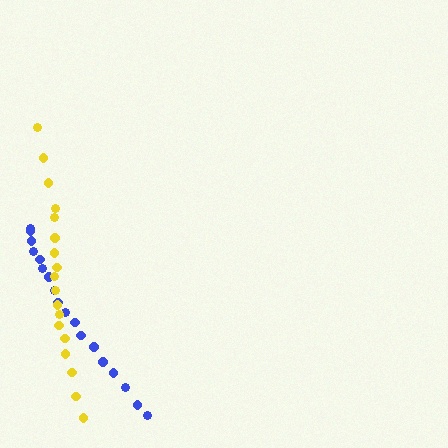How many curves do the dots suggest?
There are 2 distinct paths.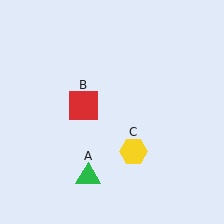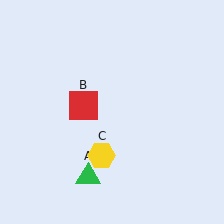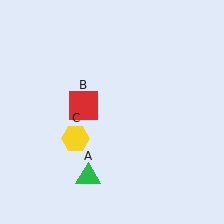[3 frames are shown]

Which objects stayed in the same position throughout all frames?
Green triangle (object A) and red square (object B) remained stationary.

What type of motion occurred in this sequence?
The yellow hexagon (object C) rotated clockwise around the center of the scene.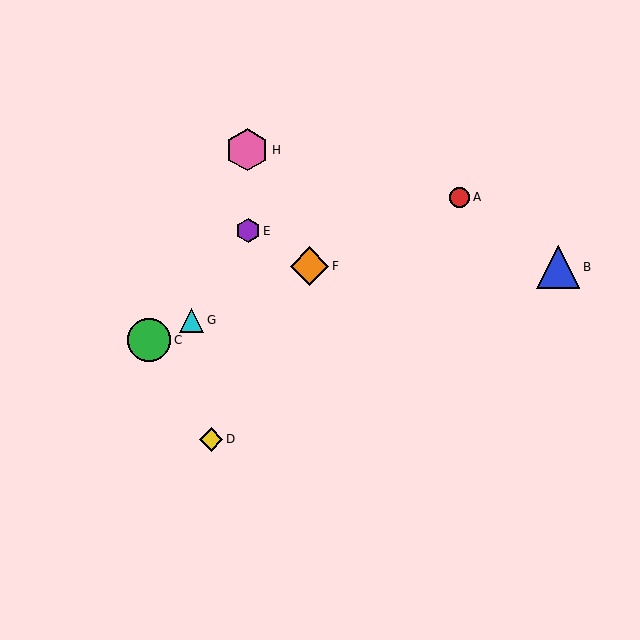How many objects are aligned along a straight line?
4 objects (A, C, F, G) are aligned along a straight line.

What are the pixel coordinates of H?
Object H is at (247, 150).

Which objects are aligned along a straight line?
Objects A, C, F, G are aligned along a straight line.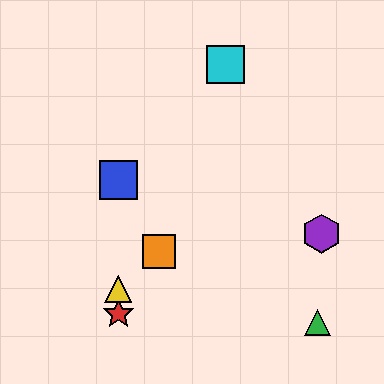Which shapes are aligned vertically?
The red star, the blue square, the yellow triangle are aligned vertically.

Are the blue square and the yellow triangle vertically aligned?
Yes, both are at x≈118.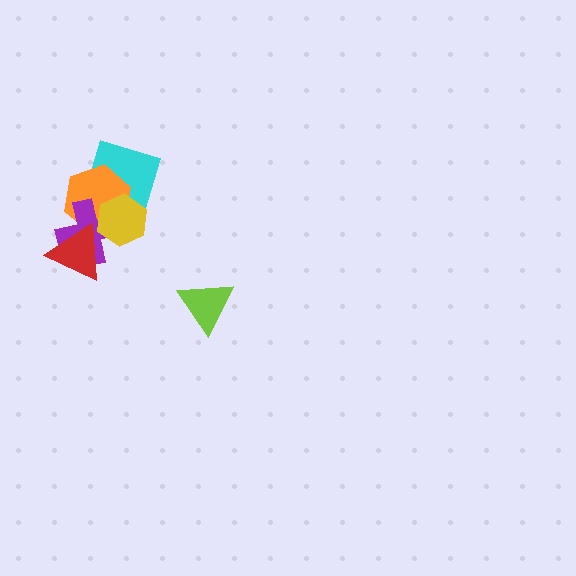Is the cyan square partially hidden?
Yes, it is partially covered by another shape.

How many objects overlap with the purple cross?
3 objects overlap with the purple cross.